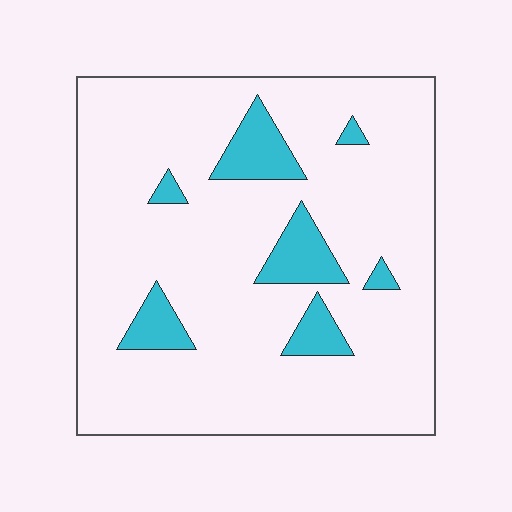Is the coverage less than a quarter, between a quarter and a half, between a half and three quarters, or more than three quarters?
Less than a quarter.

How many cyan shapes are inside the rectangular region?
7.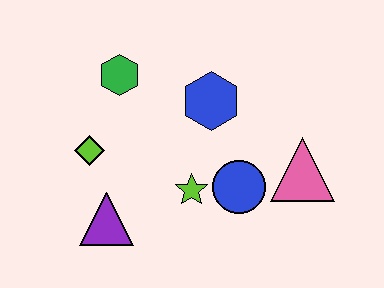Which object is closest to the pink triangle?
The blue circle is closest to the pink triangle.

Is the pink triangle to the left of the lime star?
No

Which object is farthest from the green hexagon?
The pink triangle is farthest from the green hexagon.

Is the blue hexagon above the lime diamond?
Yes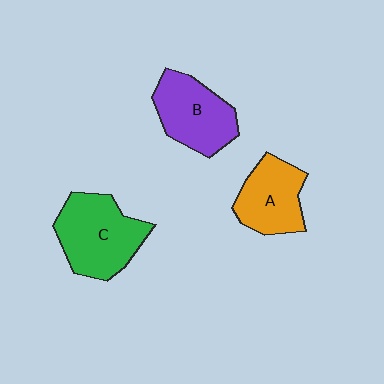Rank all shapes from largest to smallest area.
From largest to smallest: C (green), B (purple), A (orange).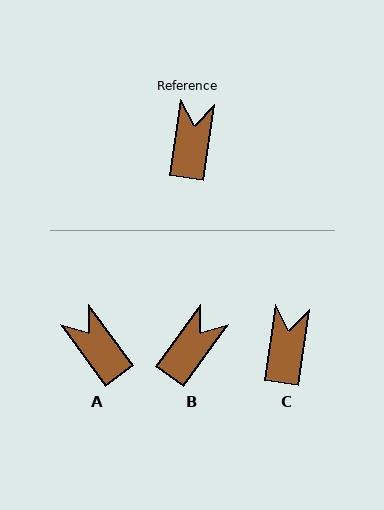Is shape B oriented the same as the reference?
No, it is off by about 27 degrees.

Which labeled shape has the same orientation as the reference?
C.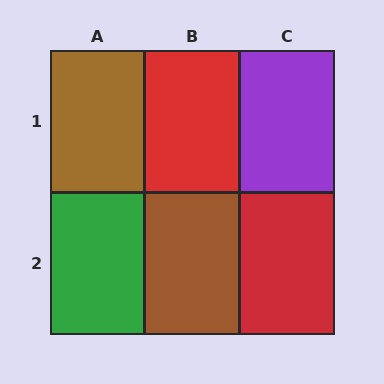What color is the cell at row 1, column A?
Brown.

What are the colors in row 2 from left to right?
Green, brown, red.